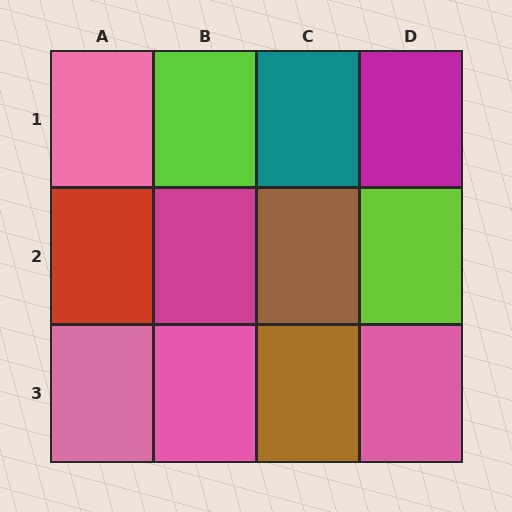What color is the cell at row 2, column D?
Lime.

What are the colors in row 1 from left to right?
Pink, lime, teal, magenta.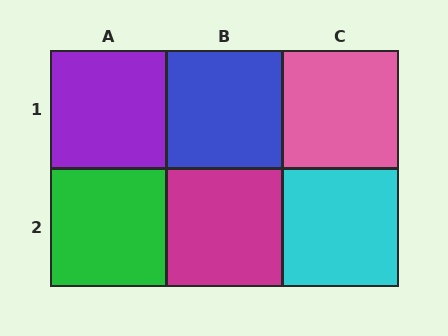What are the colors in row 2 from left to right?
Green, magenta, cyan.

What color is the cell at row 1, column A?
Purple.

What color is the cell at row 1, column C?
Pink.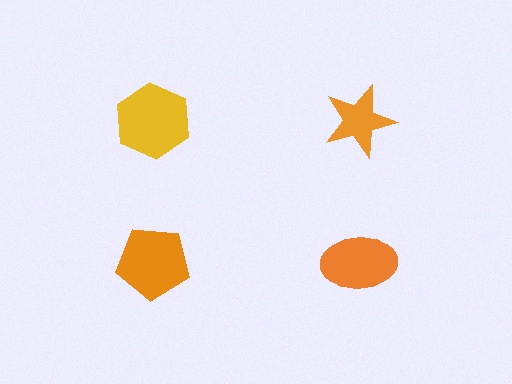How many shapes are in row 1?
2 shapes.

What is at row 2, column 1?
An orange pentagon.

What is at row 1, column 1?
A yellow hexagon.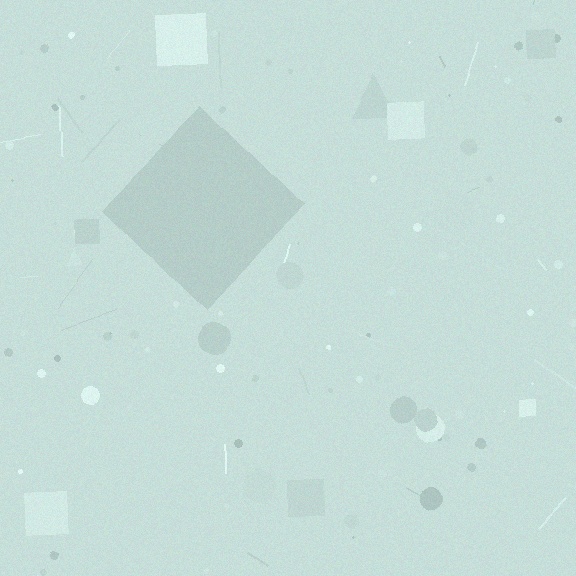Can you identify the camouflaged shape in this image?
The camouflaged shape is a diamond.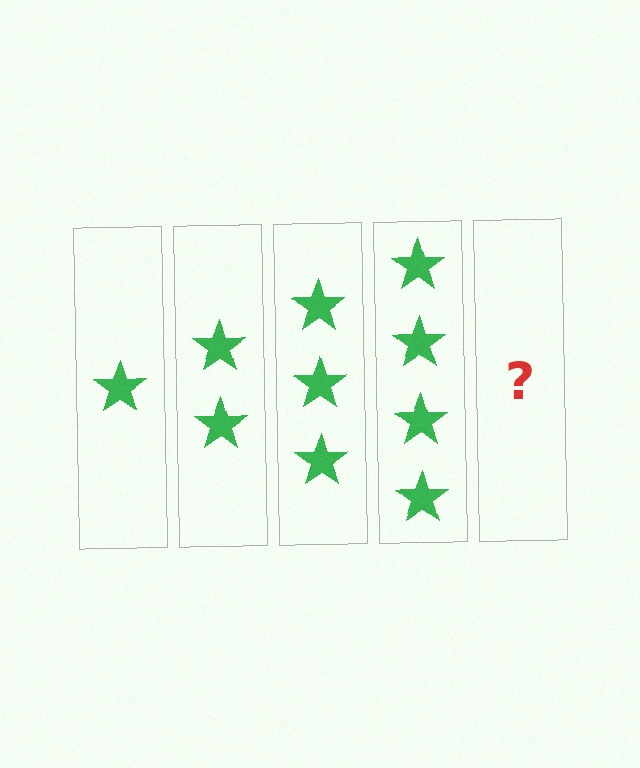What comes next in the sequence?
The next element should be 5 stars.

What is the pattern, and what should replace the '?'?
The pattern is that each step adds one more star. The '?' should be 5 stars.